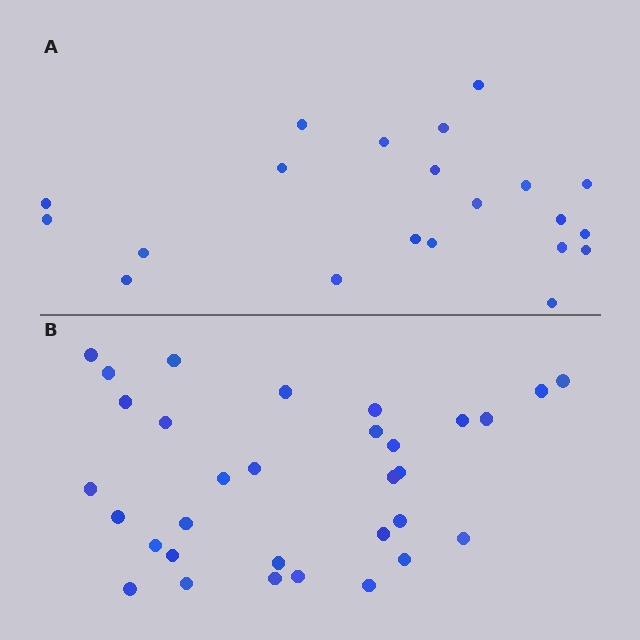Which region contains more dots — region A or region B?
Region B (the bottom region) has more dots.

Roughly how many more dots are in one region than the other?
Region B has roughly 12 or so more dots than region A.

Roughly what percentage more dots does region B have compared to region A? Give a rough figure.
About 50% more.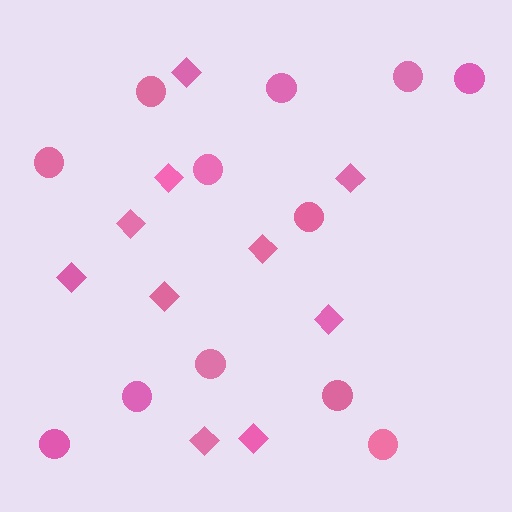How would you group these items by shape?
There are 2 groups: one group of diamonds (10) and one group of circles (12).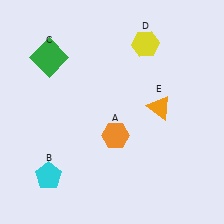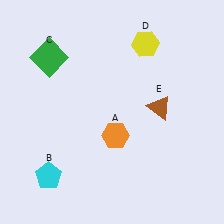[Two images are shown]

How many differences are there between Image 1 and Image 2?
There is 1 difference between the two images.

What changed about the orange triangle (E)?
In Image 1, E is orange. In Image 2, it changed to brown.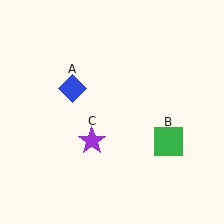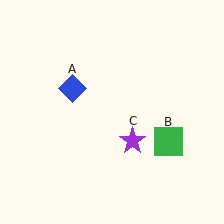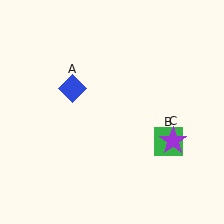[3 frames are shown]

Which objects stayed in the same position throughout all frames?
Blue diamond (object A) and green square (object B) remained stationary.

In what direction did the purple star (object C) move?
The purple star (object C) moved right.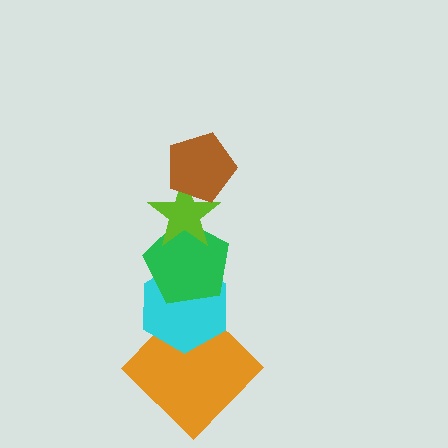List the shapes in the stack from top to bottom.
From top to bottom: the brown pentagon, the lime star, the green pentagon, the cyan hexagon, the orange diamond.